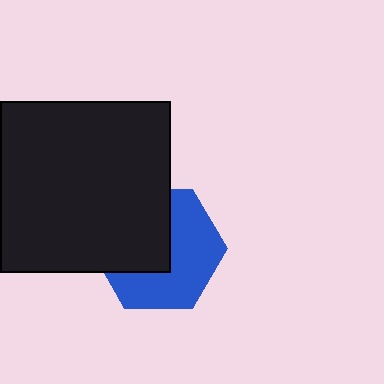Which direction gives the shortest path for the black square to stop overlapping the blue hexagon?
Moving toward the upper-left gives the shortest separation.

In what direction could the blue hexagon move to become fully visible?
The blue hexagon could move toward the lower-right. That would shift it out from behind the black square entirely.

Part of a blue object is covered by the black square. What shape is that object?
It is a hexagon.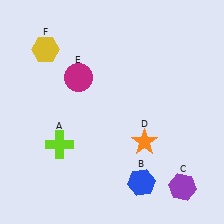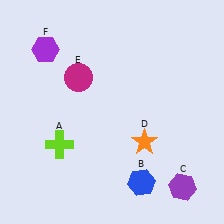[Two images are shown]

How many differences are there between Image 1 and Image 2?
There is 1 difference between the two images.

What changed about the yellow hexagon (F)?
In Image 1, F is yellow. In Image 2, it changed to purple.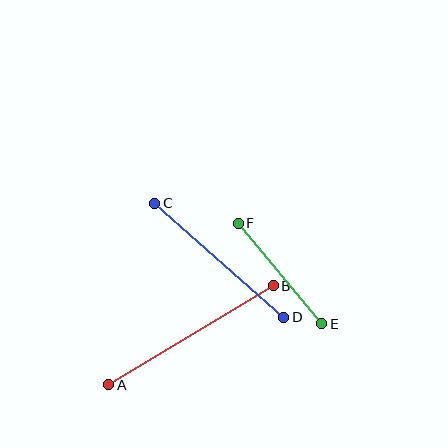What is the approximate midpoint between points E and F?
The midpoint is at approximately (280, 274) pixels.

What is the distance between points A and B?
The distance is approximately 192 pixels.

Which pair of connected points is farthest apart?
Points A and B are farthest apart.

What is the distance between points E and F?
The distance is approximately 130 pixels.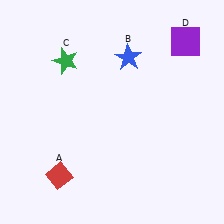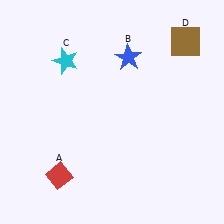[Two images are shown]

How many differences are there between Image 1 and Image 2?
There are 2 differences between the two images.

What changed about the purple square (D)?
In Image 1, D is purple. In Image 2, it changed to brown.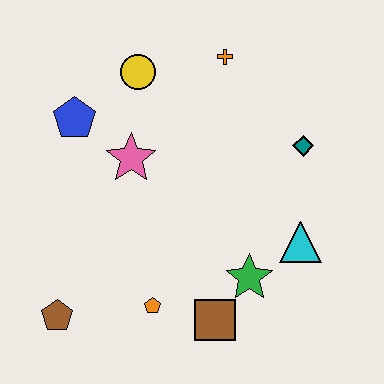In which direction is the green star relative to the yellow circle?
The green star is below the yellow circle.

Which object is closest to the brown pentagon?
The orange pentagon is closest to the brown pentagon.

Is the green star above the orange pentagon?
Yes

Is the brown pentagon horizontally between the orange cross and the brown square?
No